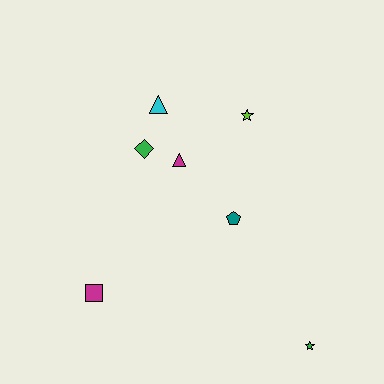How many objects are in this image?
There are 7 objects.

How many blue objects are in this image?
There are no blue objects.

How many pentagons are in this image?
There is 1 pentagon.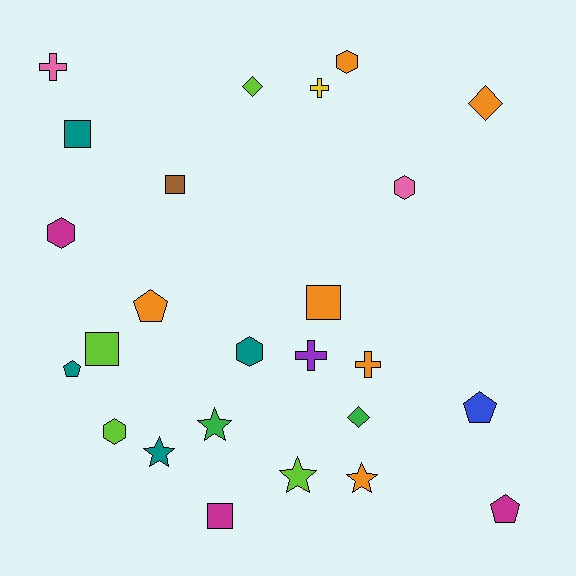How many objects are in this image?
There are 25 objects.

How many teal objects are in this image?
There are 4 teal objects.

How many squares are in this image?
There are 5 squares.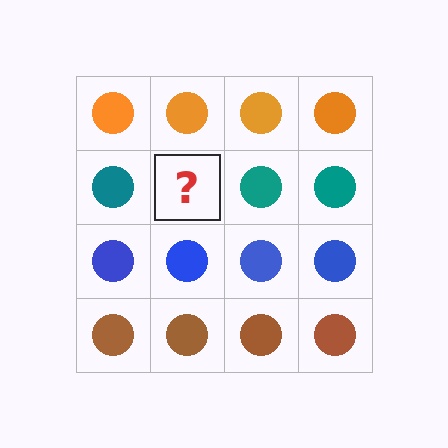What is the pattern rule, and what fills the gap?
The rule is that each row has a consistent color. The gap should be filled with a teal circle.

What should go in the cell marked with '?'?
The missing cell should contain a teal circle.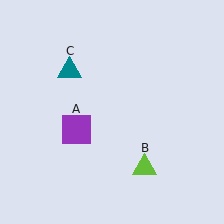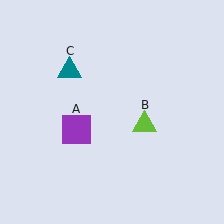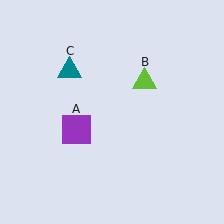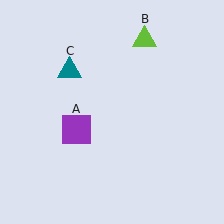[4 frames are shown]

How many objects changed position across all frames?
1 object changed position: lime triangle (object B).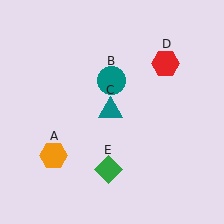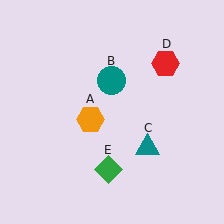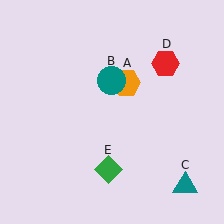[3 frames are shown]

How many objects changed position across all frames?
2 objects changed position: orange hexagon (object A), teal triangle (object C).